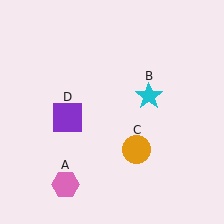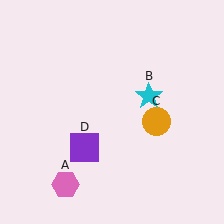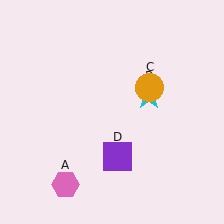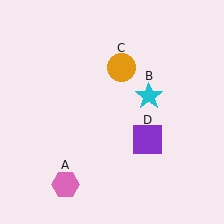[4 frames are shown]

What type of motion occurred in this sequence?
The orange circle (object C), purple square (object D) rotated counterclockwise around the center of the scene.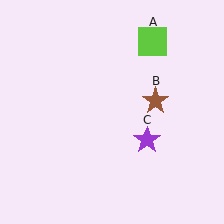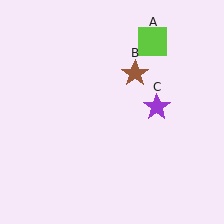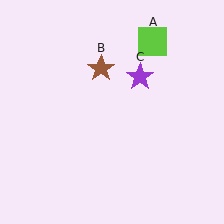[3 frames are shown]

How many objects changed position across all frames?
2 objects changed position: brown star (object B), purple star (object C).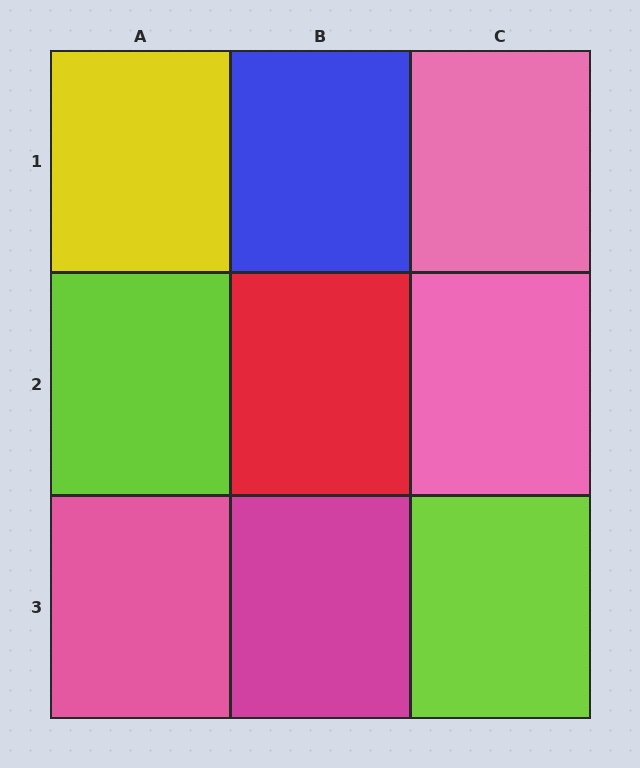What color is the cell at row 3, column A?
Pink.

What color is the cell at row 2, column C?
Pink.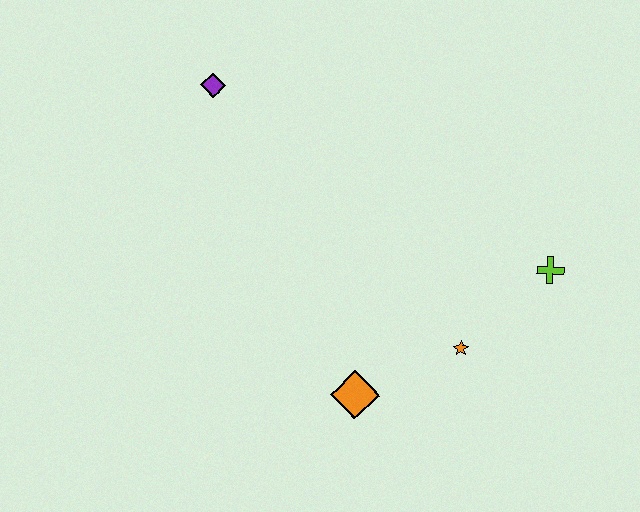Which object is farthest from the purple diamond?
The lime cross is farthest from the purple diamond.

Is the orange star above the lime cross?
No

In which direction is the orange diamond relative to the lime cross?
The orange diamond is to the left of the lime cross.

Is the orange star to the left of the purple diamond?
No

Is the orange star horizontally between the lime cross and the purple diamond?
Yes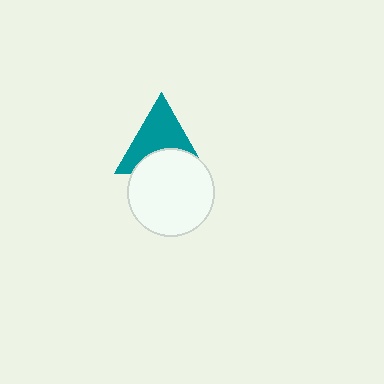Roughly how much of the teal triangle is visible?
About half of it is visible (roughly 63%).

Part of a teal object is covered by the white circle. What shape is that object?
It is a triangle.